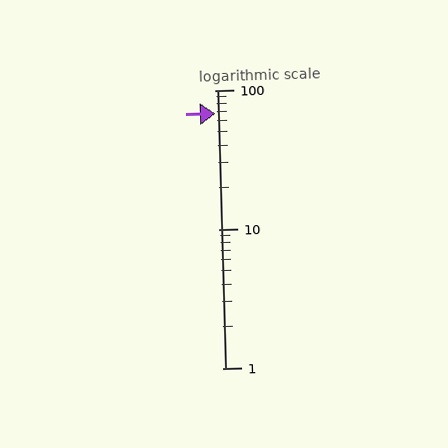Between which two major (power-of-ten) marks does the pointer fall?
The pointer is between 10 and 100.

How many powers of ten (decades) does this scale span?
The scale spans 2 decades, from 1 to 100.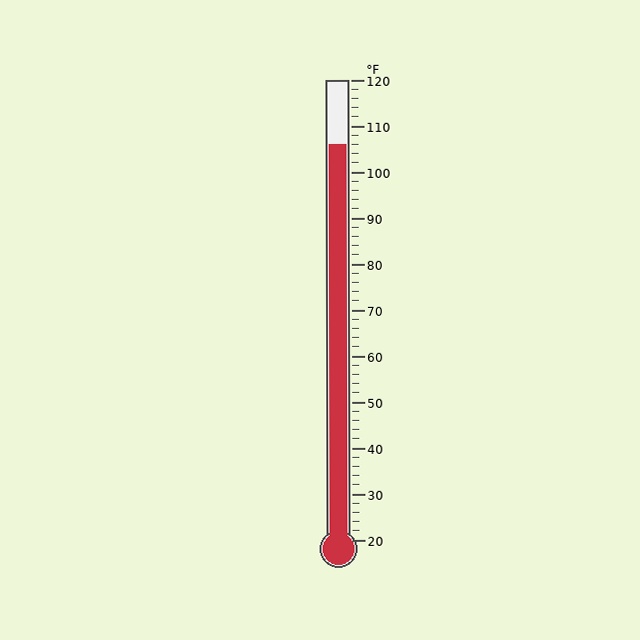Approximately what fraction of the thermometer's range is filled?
The thermometer is filled to approximately 85% of its range.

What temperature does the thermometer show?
The thermometer shows approximately 106°F.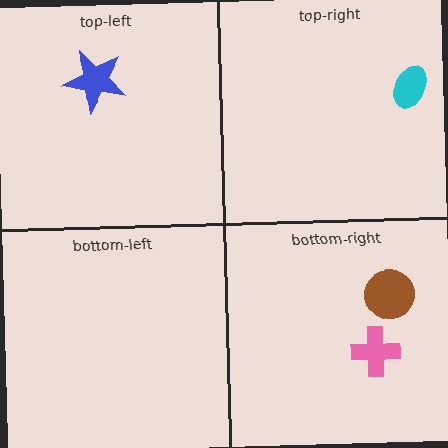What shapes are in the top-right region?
The cyan ellipse.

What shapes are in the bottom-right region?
The pink cross, the brown circle.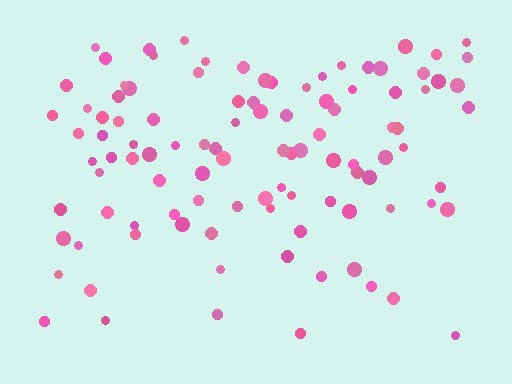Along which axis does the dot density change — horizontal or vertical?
Vertical.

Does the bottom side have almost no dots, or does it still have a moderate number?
Still a moderate number, just noticeably fewer than the top.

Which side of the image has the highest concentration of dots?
The top.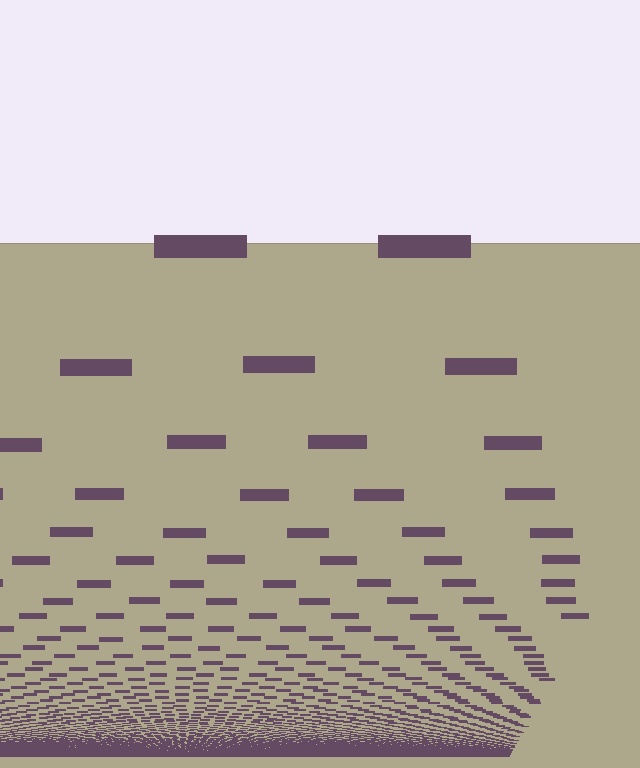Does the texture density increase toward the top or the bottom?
Density increases toward the bottom.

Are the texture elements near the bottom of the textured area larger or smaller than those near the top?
Smaller. The gradient is inverted — elements near the bottom are smaller and denser.